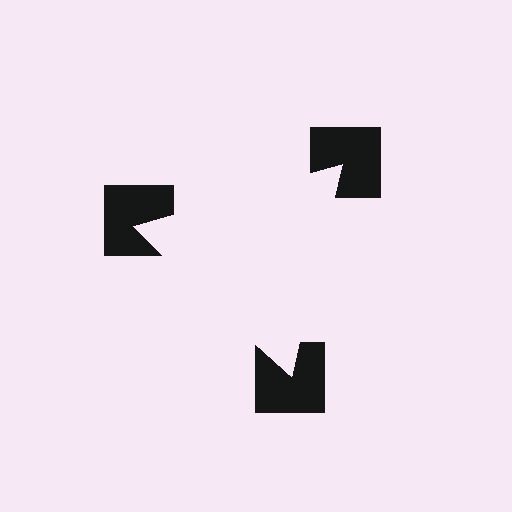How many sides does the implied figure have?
3 sides.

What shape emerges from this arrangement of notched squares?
An illusory triangle — its edges are inferred from the aligned wedge cuts in the notched squares, not physically drawn.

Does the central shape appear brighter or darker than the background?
It typically appears slightly brighter than the background, even though no actual brightness change is drawn.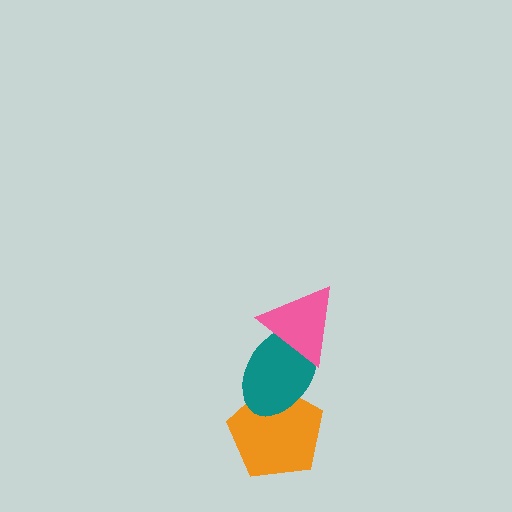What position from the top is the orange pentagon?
The orange pentagon is 3rd from the top.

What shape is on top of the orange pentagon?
The teal ellipse is on top of the orange pentagon.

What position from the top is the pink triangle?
The pink triangle is 1st from the top.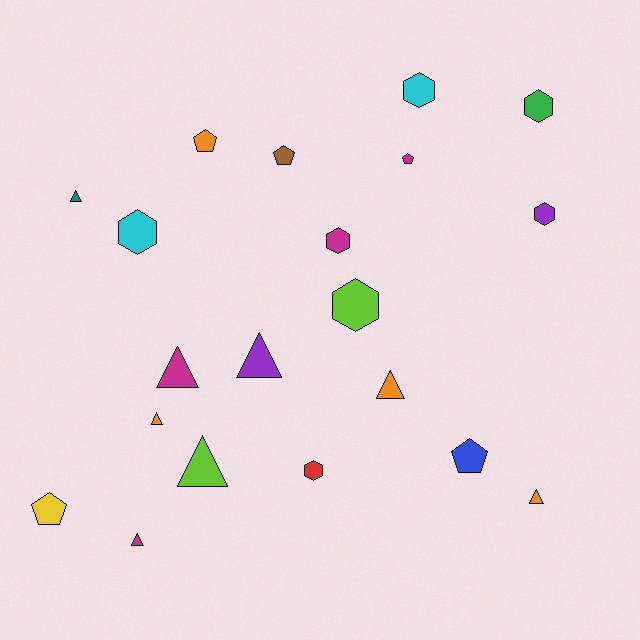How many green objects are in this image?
There is 1 green object.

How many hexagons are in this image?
There are 7 hexagons.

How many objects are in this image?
There are 20 objects.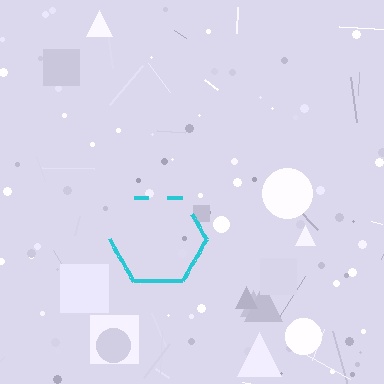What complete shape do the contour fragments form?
The contour fragments form a hexagon.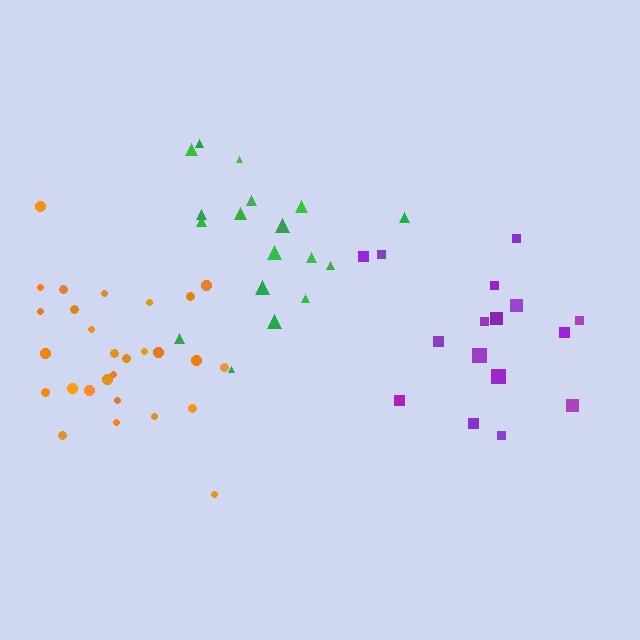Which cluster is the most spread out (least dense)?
Purple.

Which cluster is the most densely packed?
Orange.